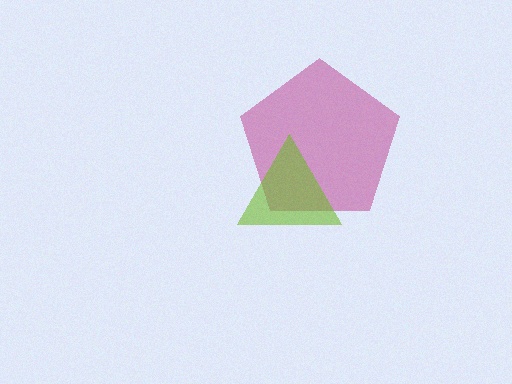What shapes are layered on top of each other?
The layered shapes are: a magenta pentagon, a lime triangle.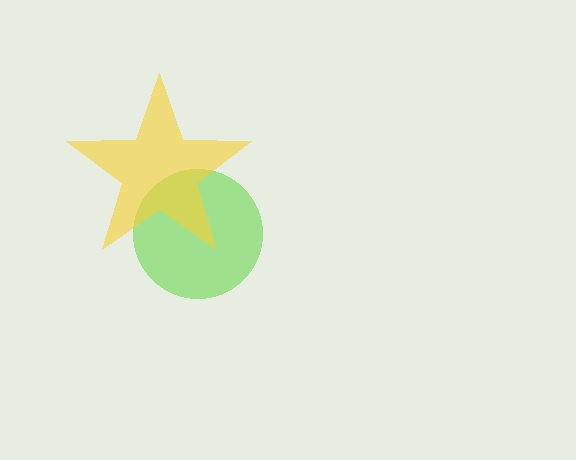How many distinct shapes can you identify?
There are 2 distinct shapes: a lime circle, a yellow star.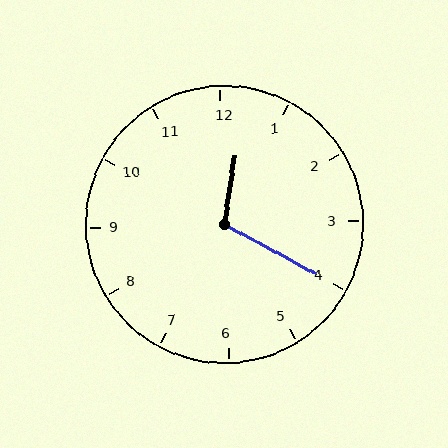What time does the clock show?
12:20.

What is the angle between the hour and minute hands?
Approximately 110 degrees.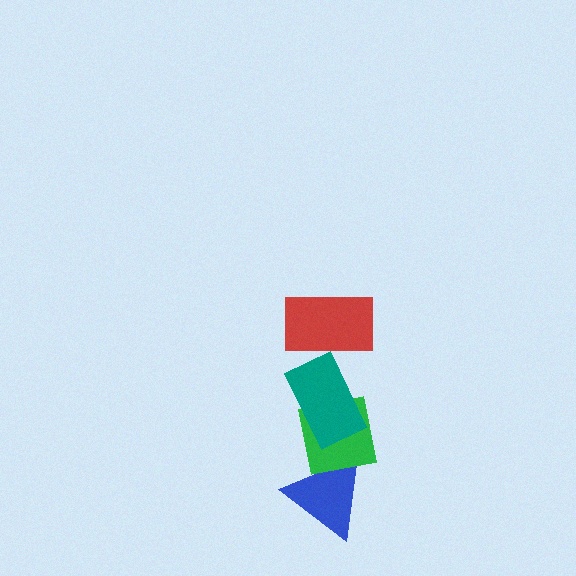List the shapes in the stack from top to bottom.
From top to bottom: the red rectangle, the teal rectangle, the green square, the blue triangle.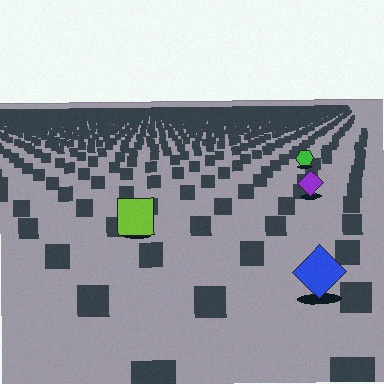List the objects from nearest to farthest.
From nearest to farthest: the blue diamond, the lime square, the purple diamond, the green hexagon.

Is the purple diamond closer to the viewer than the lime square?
No. The lime square is closer — you can tell from the texture gradient: the ground texture is coarser near it.